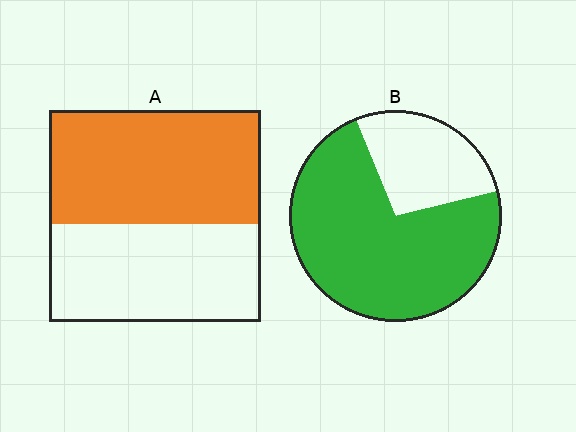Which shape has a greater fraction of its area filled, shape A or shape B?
Shape B.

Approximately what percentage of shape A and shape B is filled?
A is approximately 55% and B is approximately 75%.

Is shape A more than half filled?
Roughly half.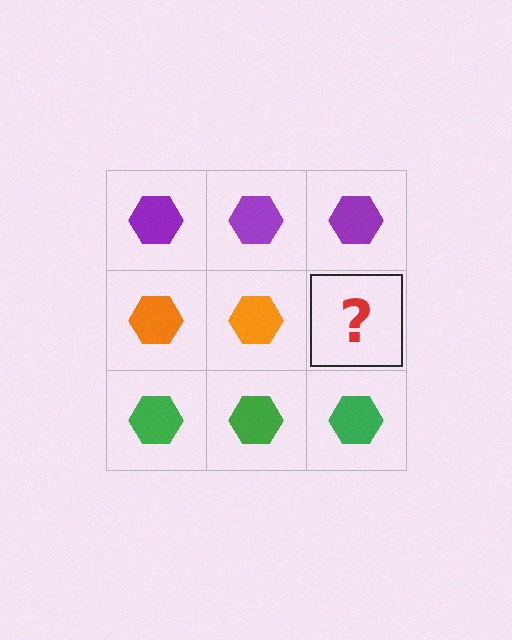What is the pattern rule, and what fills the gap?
The rule is that each row has a consistent color. The gap should be filled with an orange hexagon.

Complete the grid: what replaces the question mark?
The question mark should be replaced with an orange hexagon.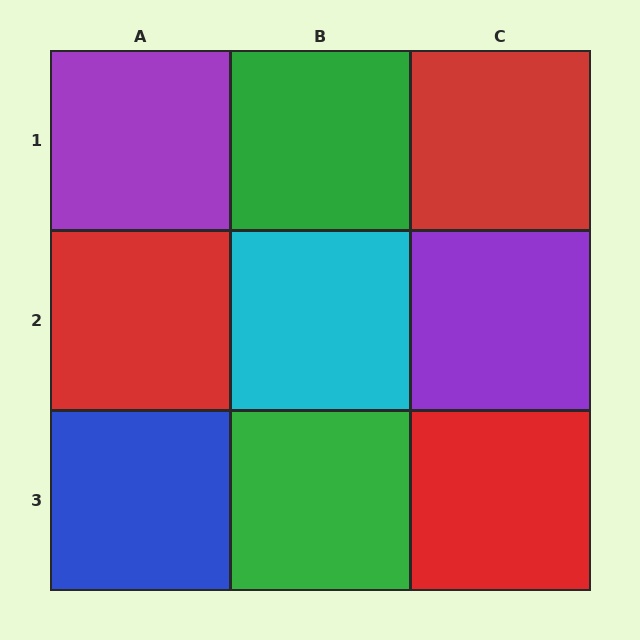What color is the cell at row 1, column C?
Red.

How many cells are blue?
1 cell is blue.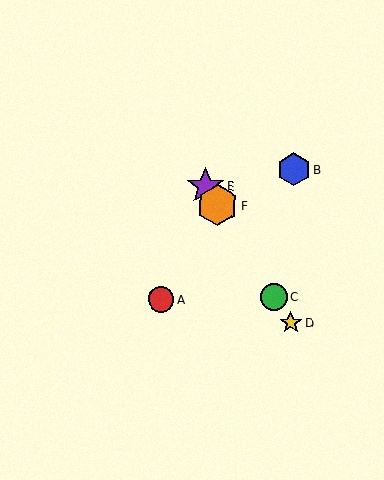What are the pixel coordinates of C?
Object C is at (274, 297).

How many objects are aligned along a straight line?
4 objects (C, D, E, F) are aligned along a straight line.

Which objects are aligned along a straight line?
Objects C, D, E, F are aligned along a straight line.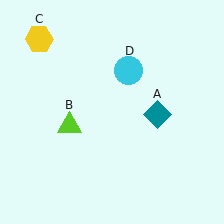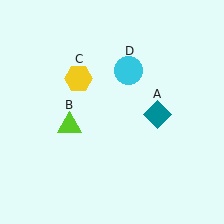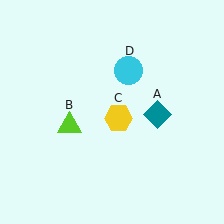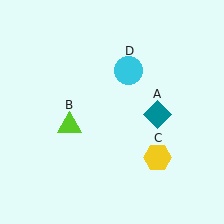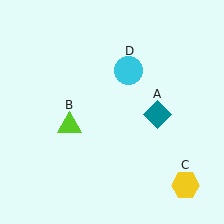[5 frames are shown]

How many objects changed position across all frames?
1 object changed position: yellow hexagon (object C).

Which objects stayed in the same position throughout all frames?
Teal diamond (object A) and lime triangle (object B) and cyan circle (object D) remained stationary.